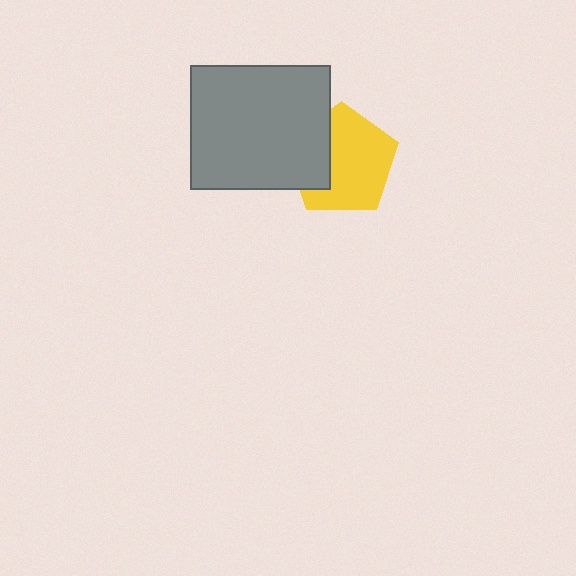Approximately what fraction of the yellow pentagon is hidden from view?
Roughly 31% of the yellow pentagon is hidden behind the gray rectangle.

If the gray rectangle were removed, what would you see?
You would see the complete yellow pentagon.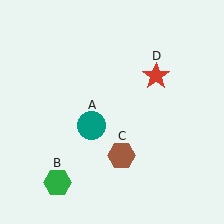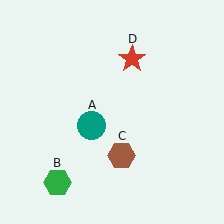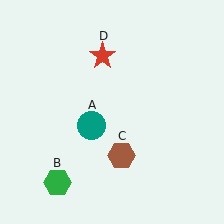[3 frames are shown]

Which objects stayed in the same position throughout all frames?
Teal circle (object A) and green hexagon (object B) and brown hexagon (object C) remained stationary.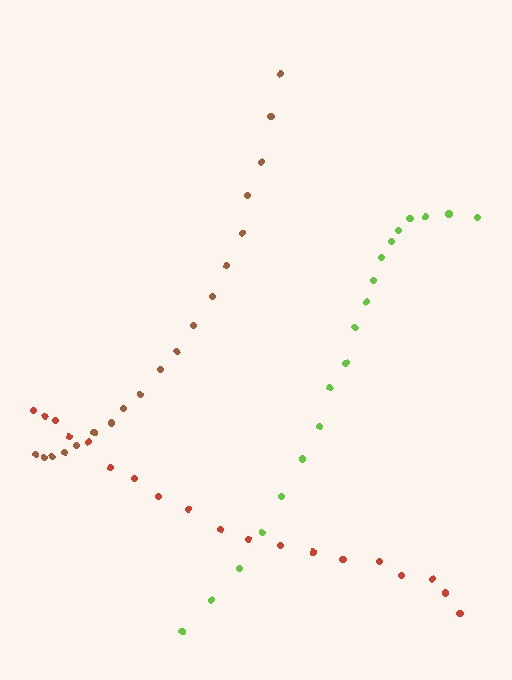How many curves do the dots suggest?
There are 3 distinct paths.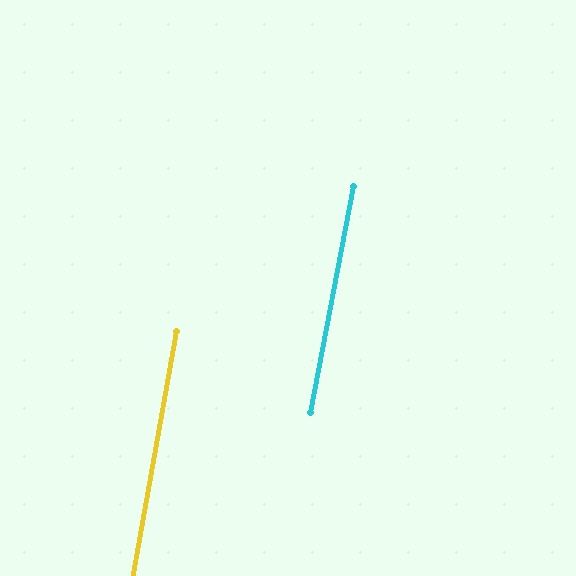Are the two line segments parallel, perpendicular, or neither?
Parallel — their directions differ by only 0.7°.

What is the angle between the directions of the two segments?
Approximately 1 degree.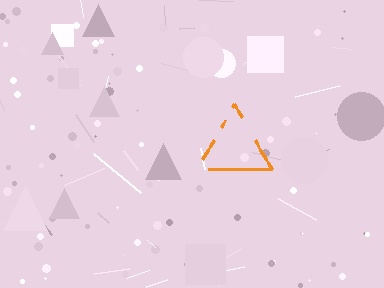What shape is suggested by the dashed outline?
The dashed outline suggests a triangle.